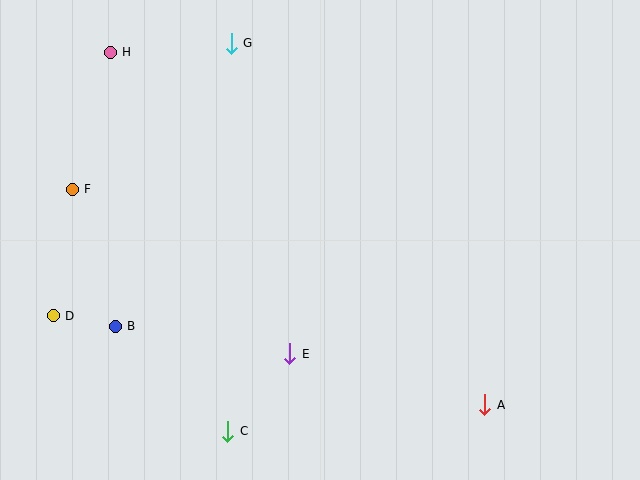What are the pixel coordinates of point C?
Point C is at (228, 431).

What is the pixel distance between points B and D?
The distance between B and D is 63 pixels.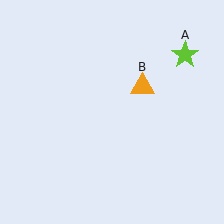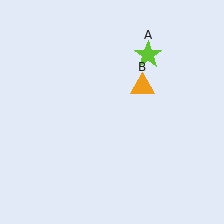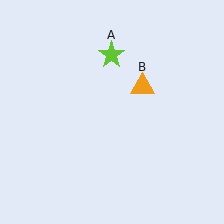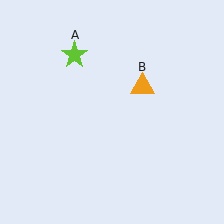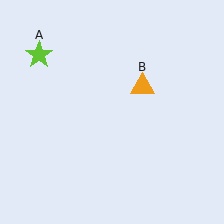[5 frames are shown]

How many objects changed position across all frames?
1 object changed position: lime star (object A).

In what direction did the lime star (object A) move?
The lime star (object A) moved left.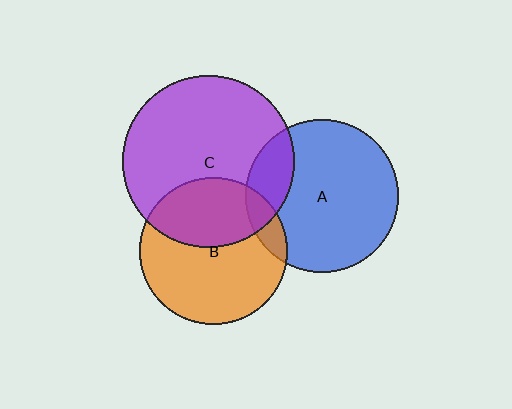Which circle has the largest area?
Circle C (purple).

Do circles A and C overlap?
Yes.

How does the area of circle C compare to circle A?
Approximately 1.3 times.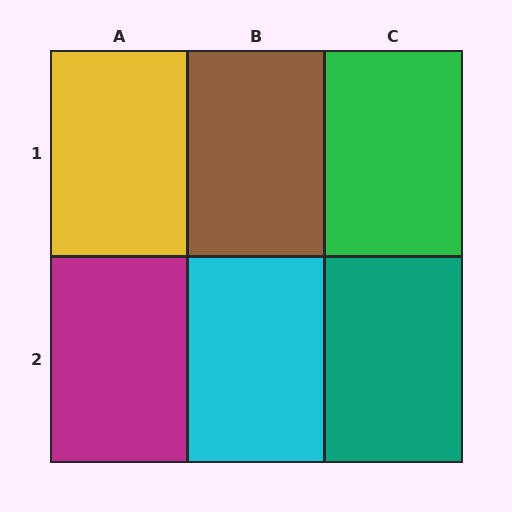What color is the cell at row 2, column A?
Magenta.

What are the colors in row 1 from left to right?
Yellow, brown, green.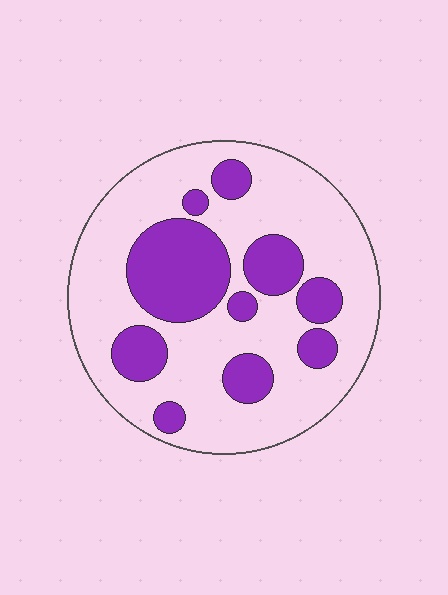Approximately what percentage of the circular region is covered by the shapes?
Approximately 30%.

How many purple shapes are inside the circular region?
10.